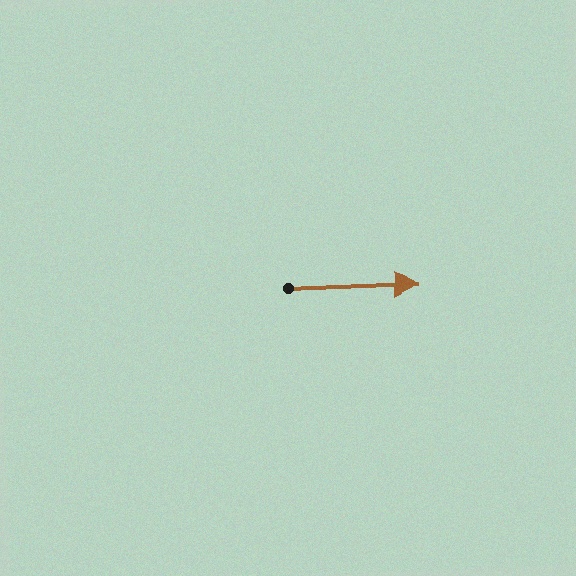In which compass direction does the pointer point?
East.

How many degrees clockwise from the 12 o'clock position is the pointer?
Approximately 90 degrees.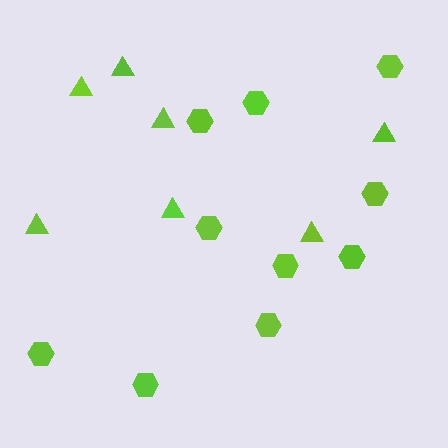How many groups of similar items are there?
There are 2 groups: one group of triangles (7) and one group of hexagons (10).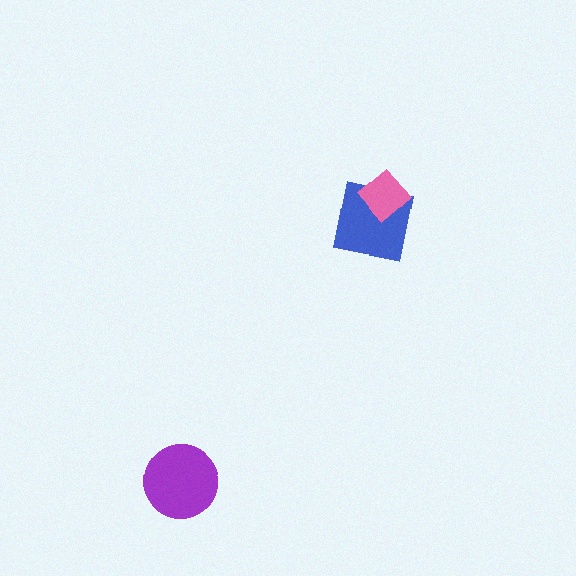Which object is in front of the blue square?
The pink diamond is in front of the blue square.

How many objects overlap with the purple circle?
0 objects overlap with the purple circle.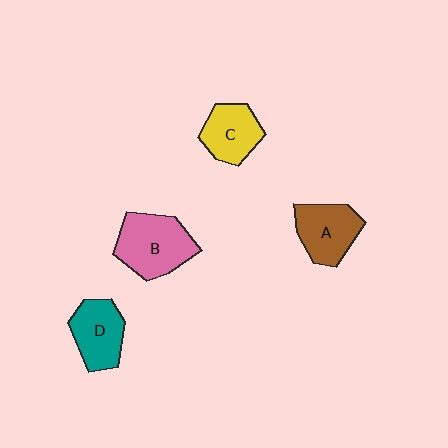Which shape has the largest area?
Shape B (pink).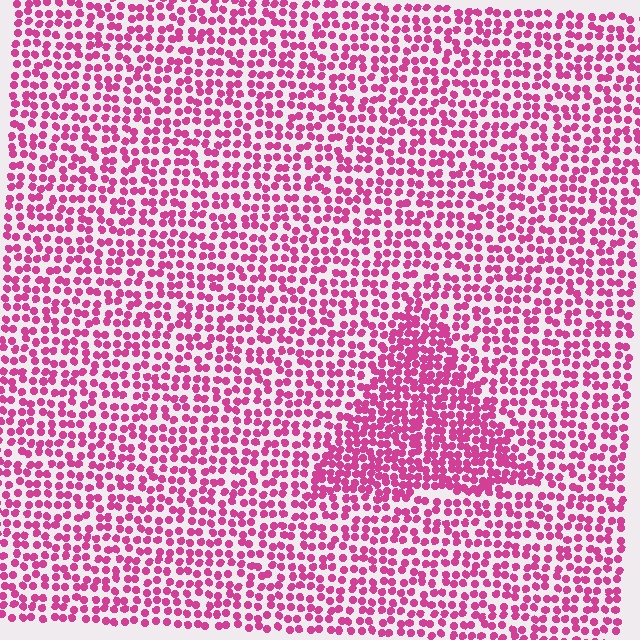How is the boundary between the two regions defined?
The boundary is defined by a change in element density (approximately 1.7x ratio). All elements are the same color, size, and shape.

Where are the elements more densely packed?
The elements are more densely packed inside the triangle boundary.